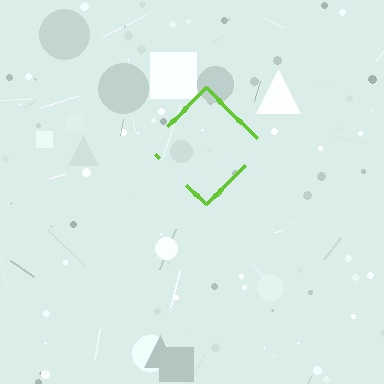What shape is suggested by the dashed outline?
The dashed outline suggests a diamond.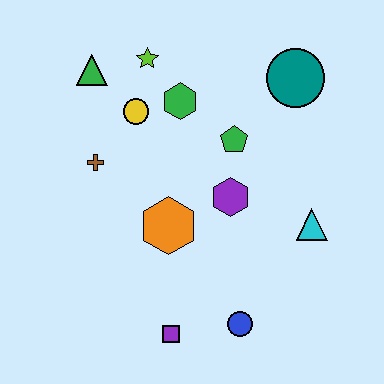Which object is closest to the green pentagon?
The purple hexagon is closest to the green pentagon.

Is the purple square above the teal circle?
No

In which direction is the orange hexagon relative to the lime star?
The orange hexagon is below the lime star.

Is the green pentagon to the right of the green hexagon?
Yes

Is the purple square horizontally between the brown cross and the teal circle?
Yes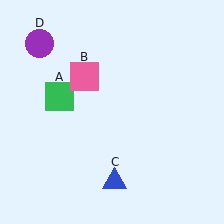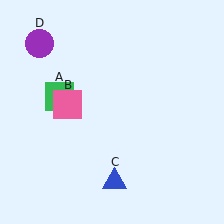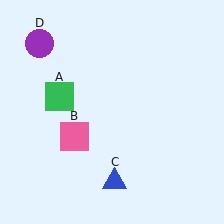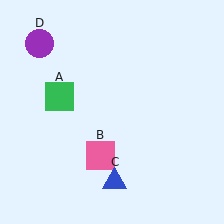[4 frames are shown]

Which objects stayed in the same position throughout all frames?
Green square (object A) and blue triangle (object C) and purple circle (object D) remained stationary.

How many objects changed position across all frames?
1 object changed position: pink square (object B).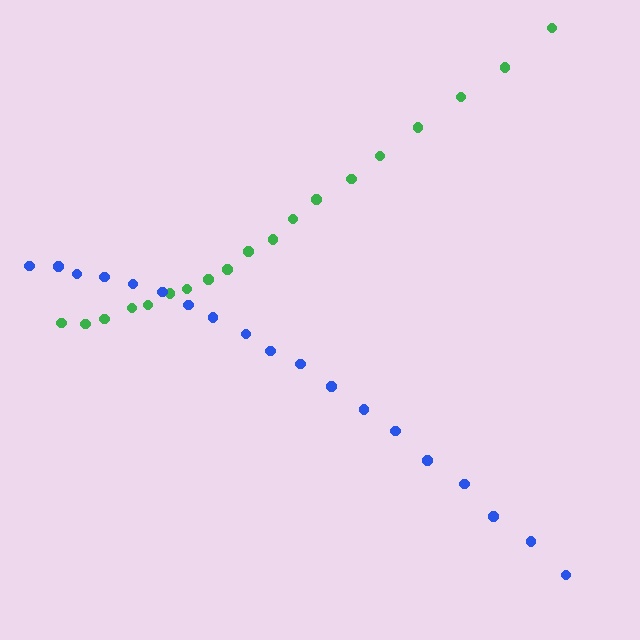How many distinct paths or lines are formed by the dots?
There are 2 distinct paths.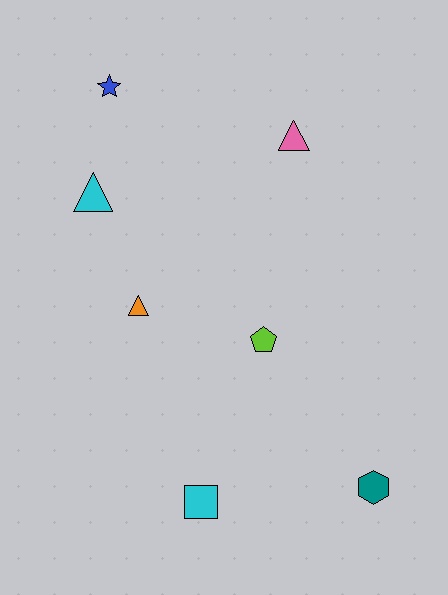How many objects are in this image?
There are 7 objects.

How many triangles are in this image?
There are 3 triangles.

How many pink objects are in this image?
There is 1 pink object.